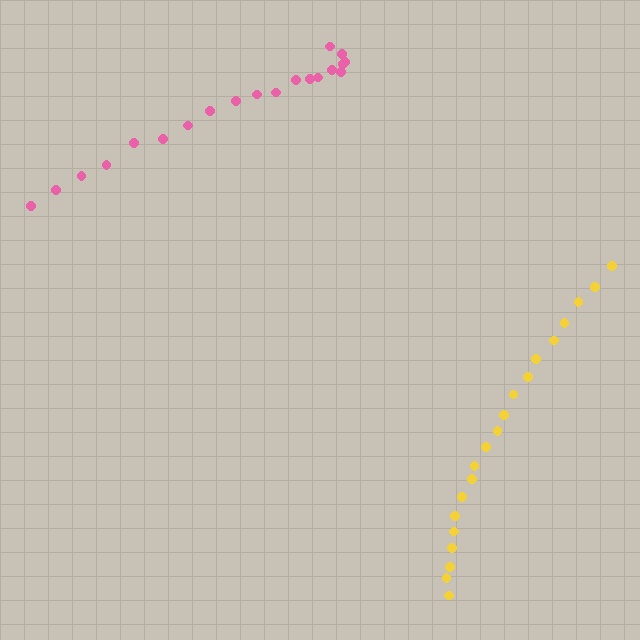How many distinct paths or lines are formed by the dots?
There are 2 distinct paths.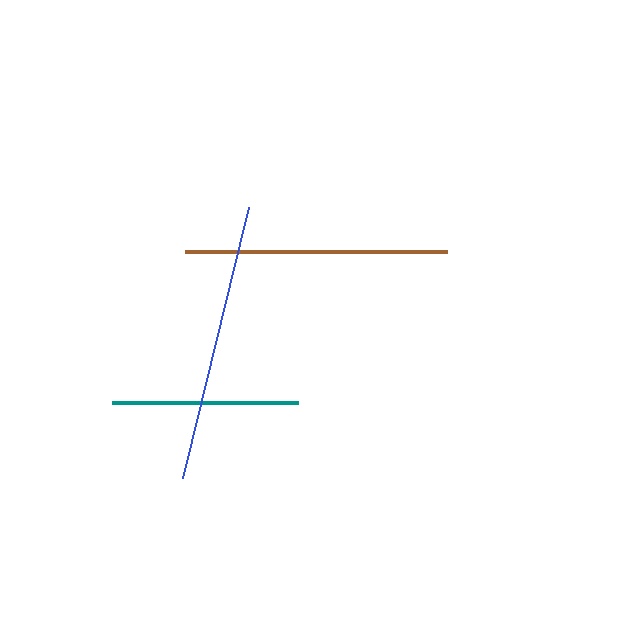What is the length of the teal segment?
The teal segment is approximately 186 pixels long.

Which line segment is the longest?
The blue line is the longest at approximately 279 pixels.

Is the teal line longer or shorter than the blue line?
The blue line is longer than the teal line.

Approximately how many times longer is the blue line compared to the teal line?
The blue line is approximately 1.5 times the length of the teal line.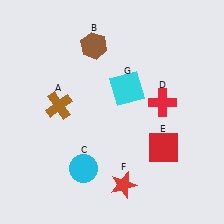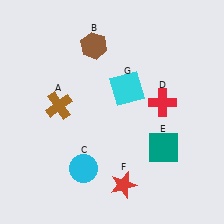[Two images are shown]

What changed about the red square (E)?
In Image 1, E is red. In Image 2, it changed to teal.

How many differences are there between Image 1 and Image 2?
There is 1 difference between the two images.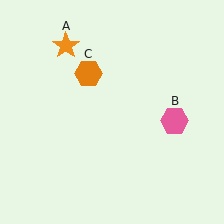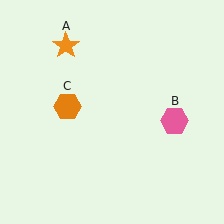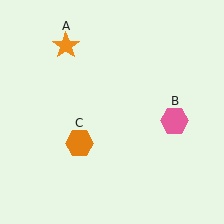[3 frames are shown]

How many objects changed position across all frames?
1 object changed position: orange hexagon (object C).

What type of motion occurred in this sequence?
The orange hexagon (object C) rotated counterclockwise around the center of the scene.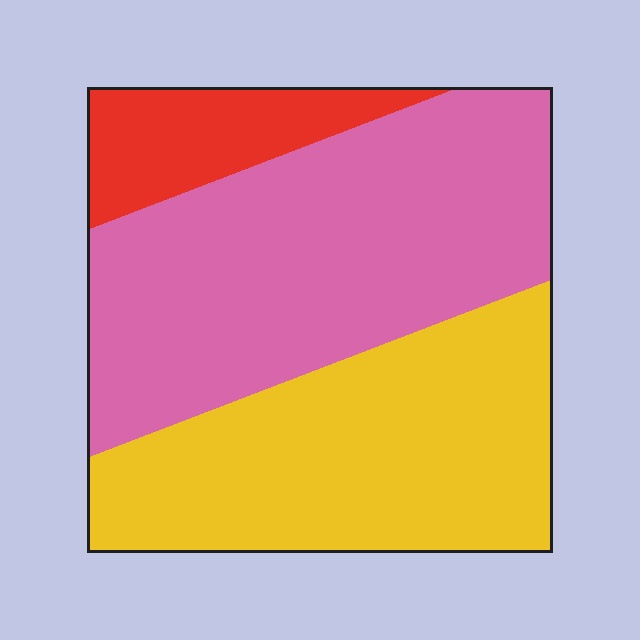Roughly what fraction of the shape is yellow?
Yellow covers 40% of the shape.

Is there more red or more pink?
Pink.